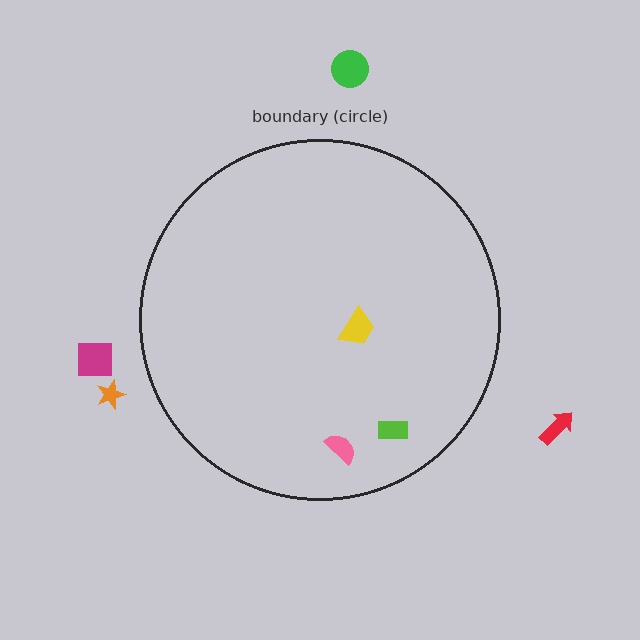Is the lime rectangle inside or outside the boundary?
Inside.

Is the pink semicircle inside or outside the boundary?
Inside.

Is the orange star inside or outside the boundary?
Outside.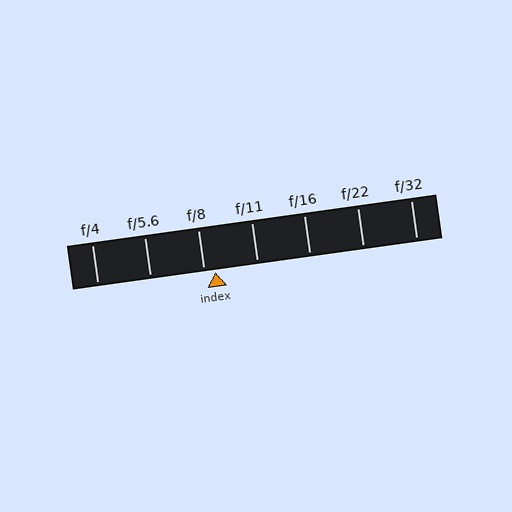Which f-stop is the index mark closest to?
The index mark is closest to f/8.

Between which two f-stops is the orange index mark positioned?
The index mark is between f/8 and f/11.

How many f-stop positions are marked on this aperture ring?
There are 7 f-stop positions marked.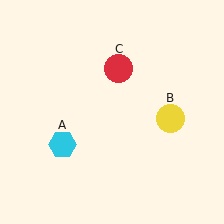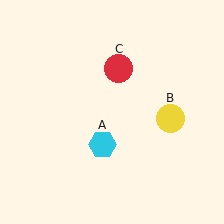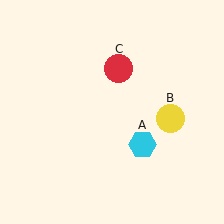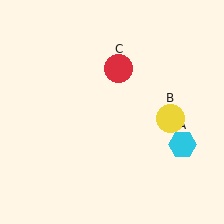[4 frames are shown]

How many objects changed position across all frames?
1 object changed position: cyan hexagon (object A).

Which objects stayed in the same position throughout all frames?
Yellow circle (object B) and red circle (object C) remained stationary.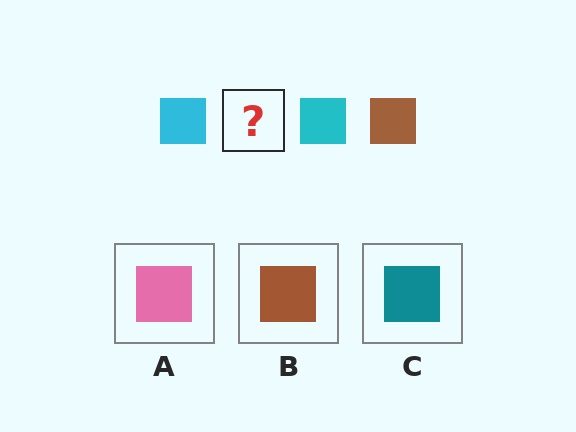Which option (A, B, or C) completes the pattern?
B.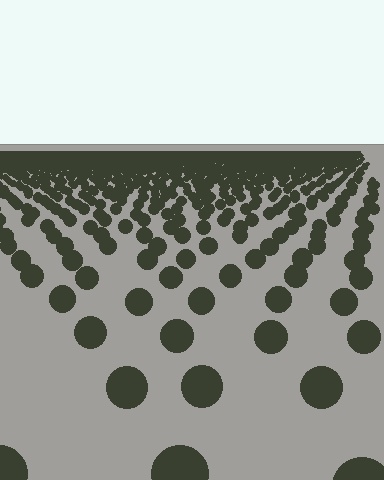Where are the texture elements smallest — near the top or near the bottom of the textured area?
Near the top.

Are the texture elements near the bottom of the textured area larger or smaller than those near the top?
Larger. Near the bottom, elements are closer to the viewer and appear at a bigger on-screen size.